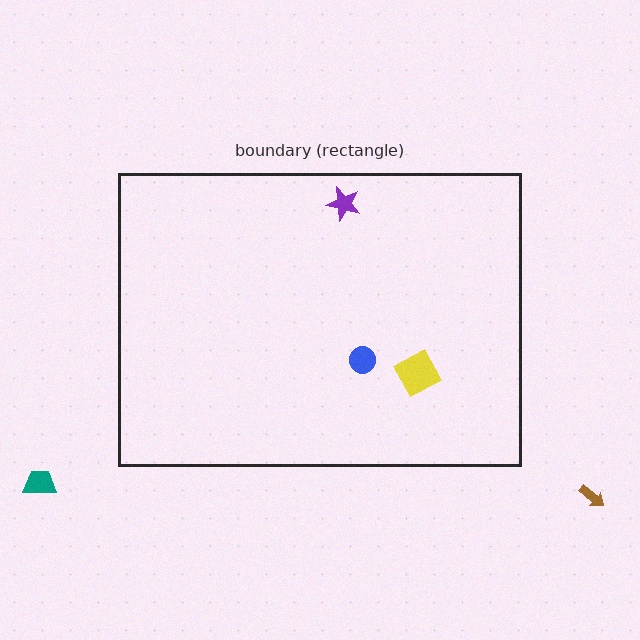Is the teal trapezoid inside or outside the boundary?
Outside.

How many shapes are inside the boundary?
3 inside, 2 outside.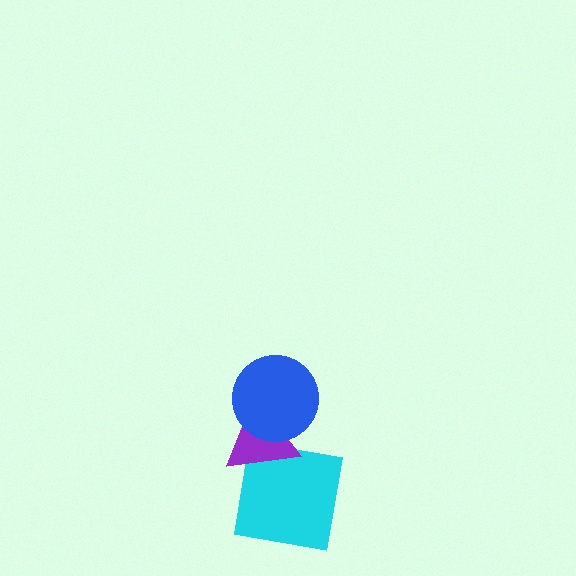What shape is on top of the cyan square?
The purple triangle is on top of the cyan square.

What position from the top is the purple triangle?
The purple triangle is 2nd from the top.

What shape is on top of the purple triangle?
The blue circle is on top of the purple triangle.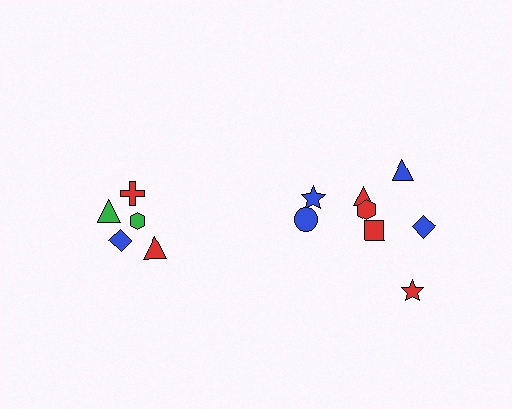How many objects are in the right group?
There are 8 objects.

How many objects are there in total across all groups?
There are 13 objects.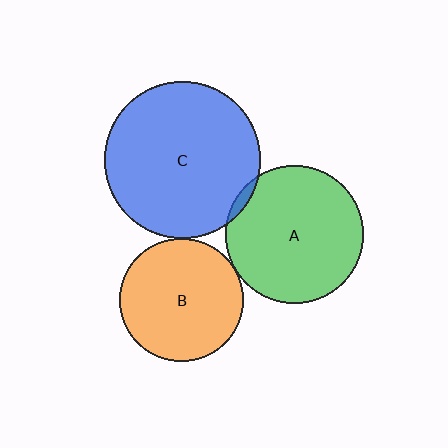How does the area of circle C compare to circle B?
Approximately 1.6 times.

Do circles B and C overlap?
Yes.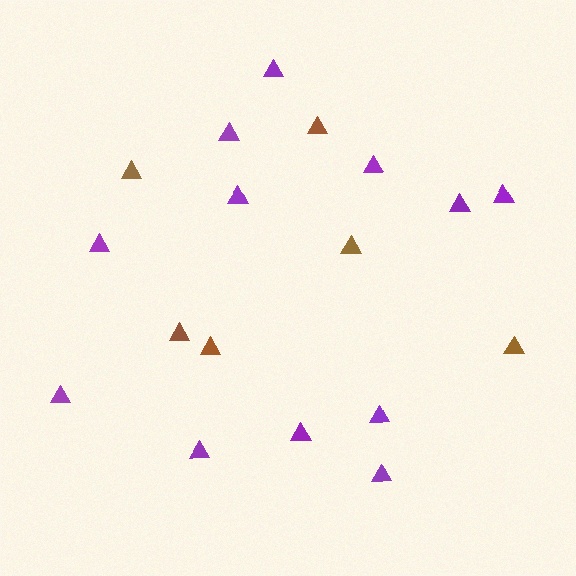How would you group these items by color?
There are 2 groups: one group of purple triangles (12) and one group of brown triangles (6).